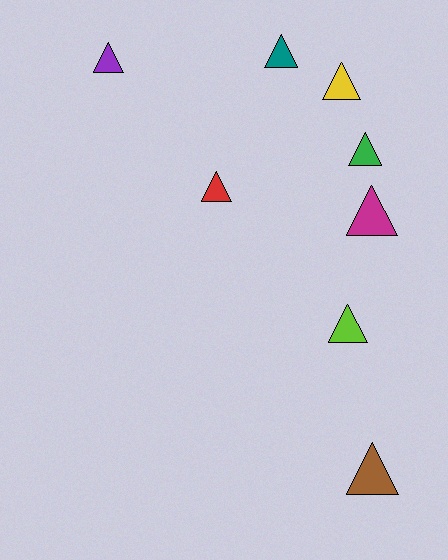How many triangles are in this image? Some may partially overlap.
There are 8 triangles.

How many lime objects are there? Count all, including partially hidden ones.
There is 1 lime object.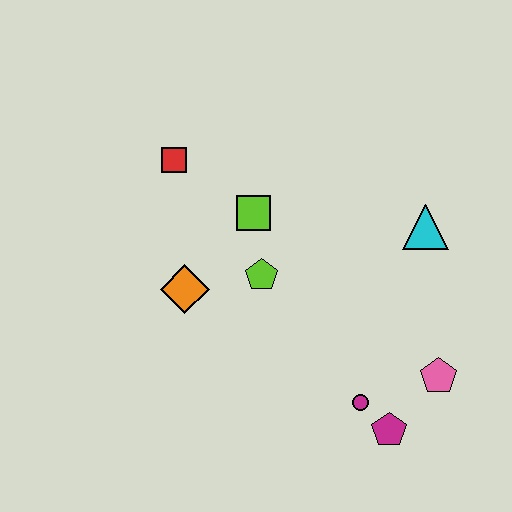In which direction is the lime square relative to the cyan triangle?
The lime square is to the left of the cyan triangle.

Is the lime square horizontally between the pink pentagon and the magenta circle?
No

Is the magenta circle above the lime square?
No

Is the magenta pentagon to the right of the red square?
Yes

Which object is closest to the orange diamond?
The lime pentagon is closest to the orange diamond.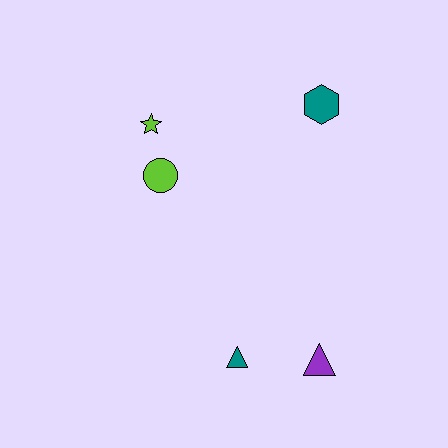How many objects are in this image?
There are 5 objects.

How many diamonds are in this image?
There are no diamonds.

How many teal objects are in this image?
There are 2 teal objects.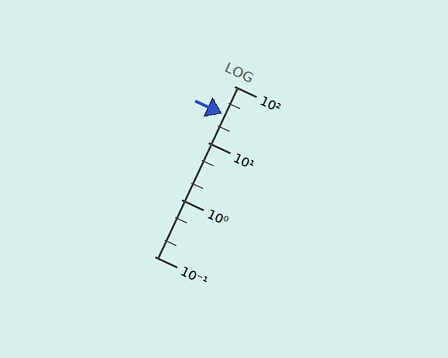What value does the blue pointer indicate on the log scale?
The pointer indicates approximately 33.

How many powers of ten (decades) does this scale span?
The scale spans 3 decades, from 0.1 to 100.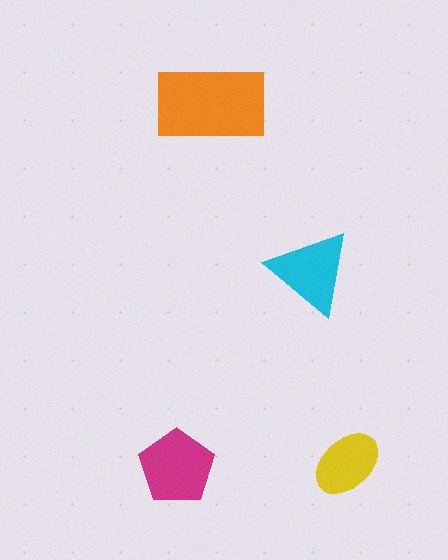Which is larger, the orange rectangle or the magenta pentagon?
The orange rectangle.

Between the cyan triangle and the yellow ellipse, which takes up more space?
The cyan triangle.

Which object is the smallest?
The yellow ellipse.